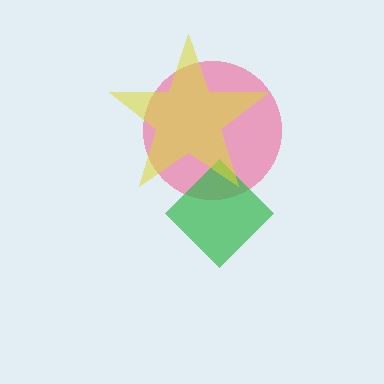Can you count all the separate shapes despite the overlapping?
Yes, there are 3 separate shapes.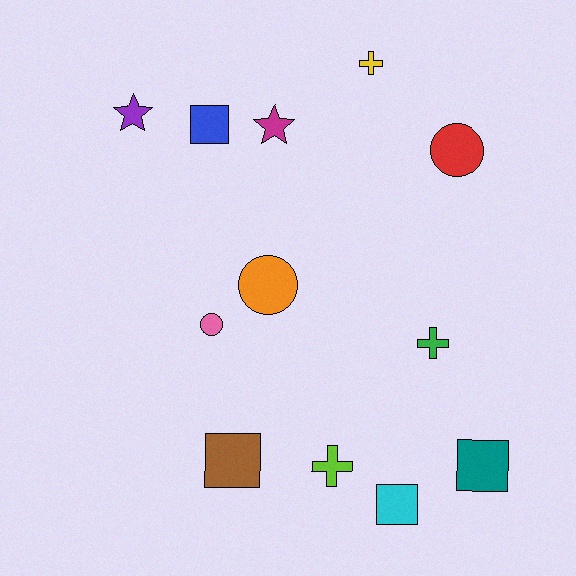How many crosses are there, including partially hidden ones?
There are 3 crosses.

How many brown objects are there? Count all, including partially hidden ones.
There is 1 brown object.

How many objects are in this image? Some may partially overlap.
There are 12 objects.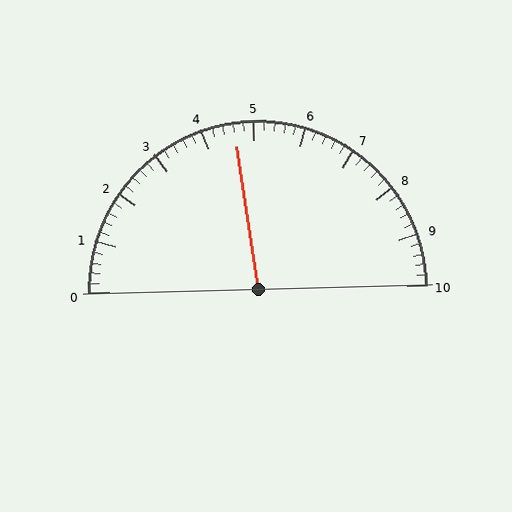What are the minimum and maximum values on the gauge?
The gauge ranges from 0 to 10.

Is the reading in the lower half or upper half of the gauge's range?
The reading is in the lower half of the range (0 to 10).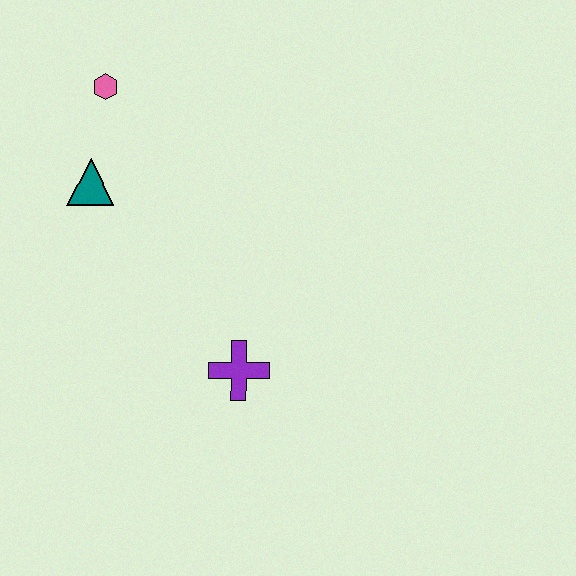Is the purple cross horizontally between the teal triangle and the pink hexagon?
No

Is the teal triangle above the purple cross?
Yes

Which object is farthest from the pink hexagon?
The purple cross is farthest from the pink hexagon.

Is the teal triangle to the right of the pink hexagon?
No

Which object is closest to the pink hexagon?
The teal triangle is closest to the pink hexagon.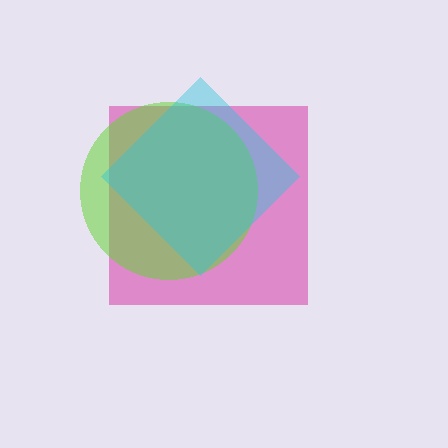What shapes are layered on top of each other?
The layered shapes are: a magenta square, a lime circle, a cyan diamond.